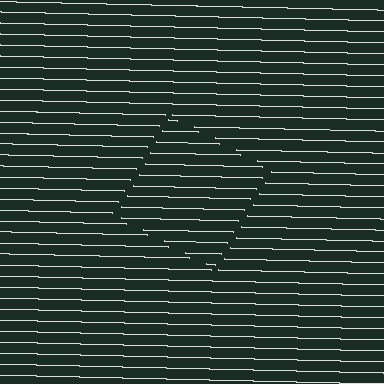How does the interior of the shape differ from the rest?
The interior of the shape contains the same grating, shifted by half a period — the contour is defined by the phase discontinuity where line-ends from the inner and outer gratings abut.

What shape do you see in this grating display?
An illusory square. The interior of the shape contains the same grating, shifted by half a period — the contour is defined by the phase discontinuity where line-ends from the inner and outer gratings abut.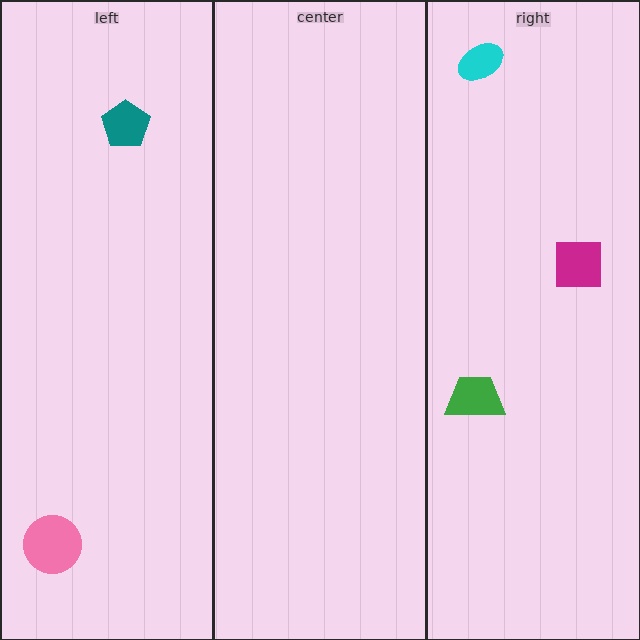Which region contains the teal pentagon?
The left region.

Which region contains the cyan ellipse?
The right region.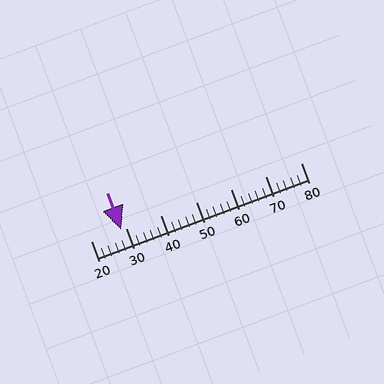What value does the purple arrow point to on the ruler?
The purple arrow points to approximately 29.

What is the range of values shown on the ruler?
The ruler shows values from 20 to 80.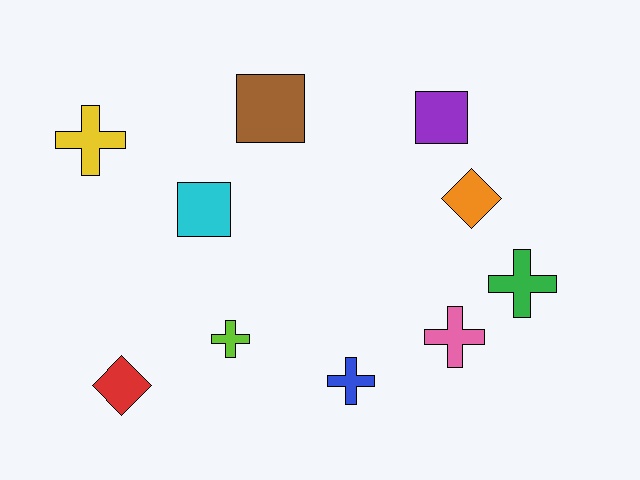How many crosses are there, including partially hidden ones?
There are 5 crosses.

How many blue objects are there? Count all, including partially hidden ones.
There is 1 blue object.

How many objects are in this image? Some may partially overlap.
There are 10 objects.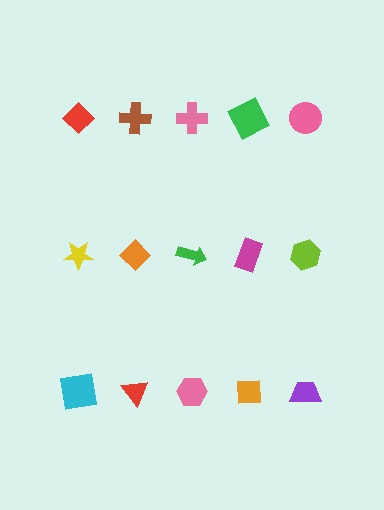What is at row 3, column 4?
An orange square.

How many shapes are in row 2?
5 shapes.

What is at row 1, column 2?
A brown cross.